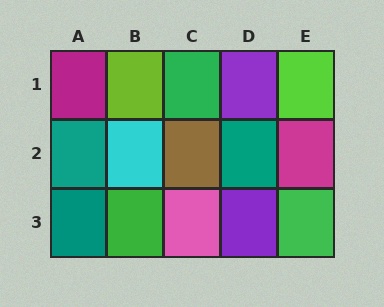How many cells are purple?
2 cells are purple.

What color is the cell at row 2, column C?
Brown.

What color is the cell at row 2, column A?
Teal.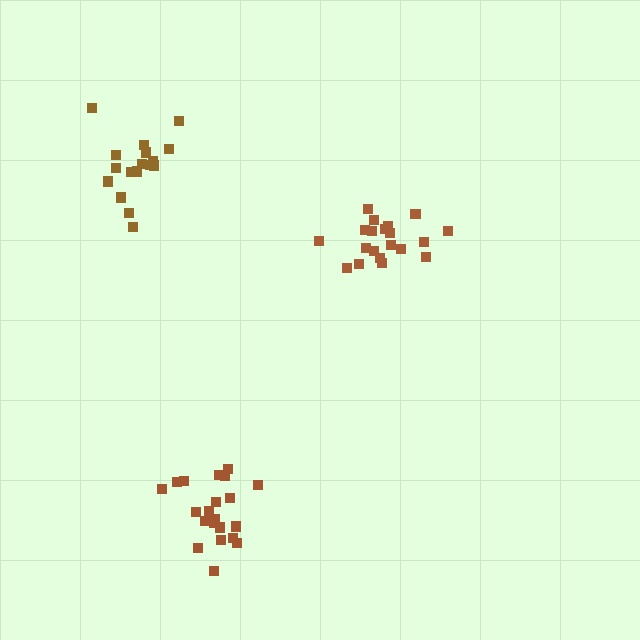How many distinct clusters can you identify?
There are 3 distinct clusters.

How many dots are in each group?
Group 1: 21 dots, Group 2: 20 dots, Group 3: 17 dots (58 total).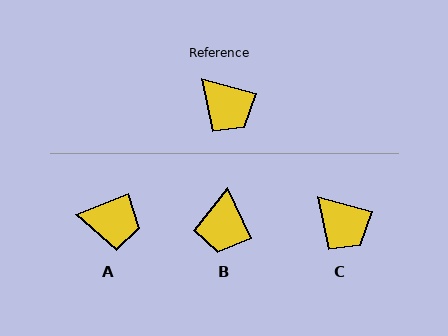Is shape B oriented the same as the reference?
No, it is off by about 49 degrees.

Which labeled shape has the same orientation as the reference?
C.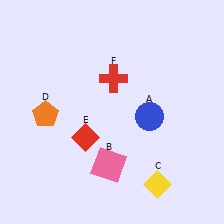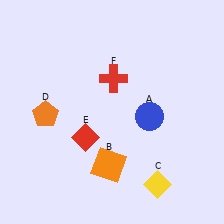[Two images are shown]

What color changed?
The square (B) changed from pink in Image 1 to orange in Image 2.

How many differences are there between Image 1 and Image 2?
There is 1 difference between the two images.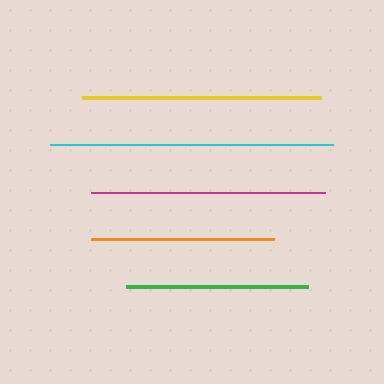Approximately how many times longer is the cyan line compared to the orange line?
The cyan line is approximately 1.5 times the length of the orange line.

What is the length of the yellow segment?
The yellow segment is approximately 239 pixels long.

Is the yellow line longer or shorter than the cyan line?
The cyan line is longer than the yellow line.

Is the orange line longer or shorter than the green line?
The orange line is longer than the green line.